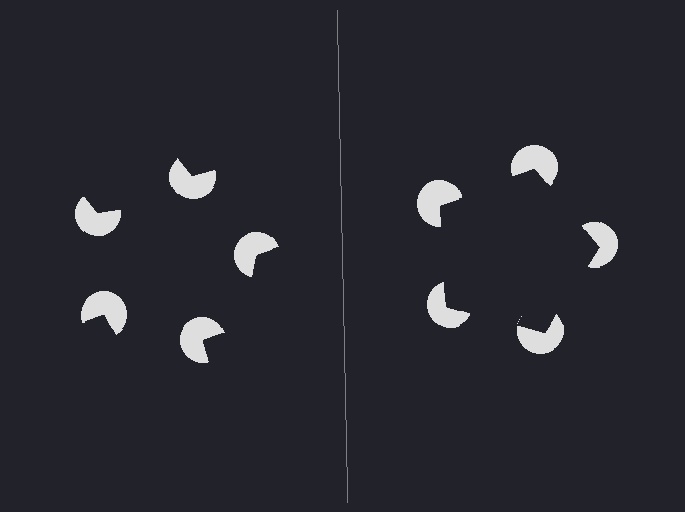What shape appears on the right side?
An illusory pentagon.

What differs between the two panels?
The pac-man discs are positioned identically on both sides; only the wedge orientations differ. On the right they align to a pentagon; on the left they are misaligned.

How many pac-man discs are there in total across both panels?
10 — 5 on each side.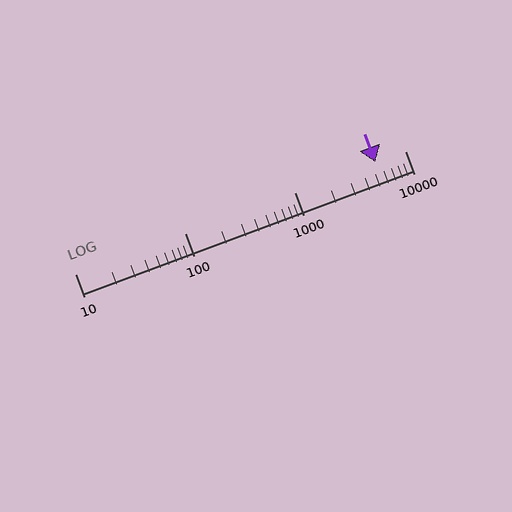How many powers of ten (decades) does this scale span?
The scale spans 3 decades, from 10 to 10000.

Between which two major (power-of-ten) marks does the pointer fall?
The pointer is between 1000 and 10000.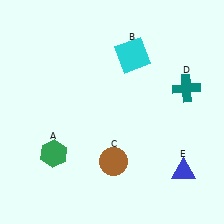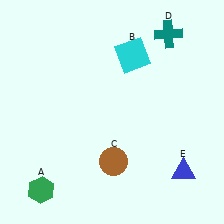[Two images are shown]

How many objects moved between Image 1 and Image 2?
2 objects moved between the two images.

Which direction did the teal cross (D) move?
The teal cross (D) moved up.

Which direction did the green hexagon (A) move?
The green hexagon (A) moved down.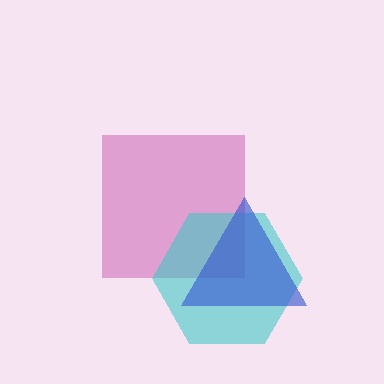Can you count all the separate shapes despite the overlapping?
Yes, there are 3 separate shapes.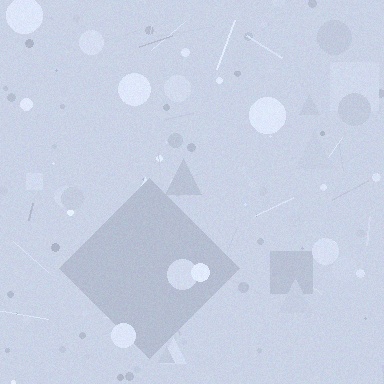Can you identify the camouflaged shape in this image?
The camouflaged shape is a diamond.